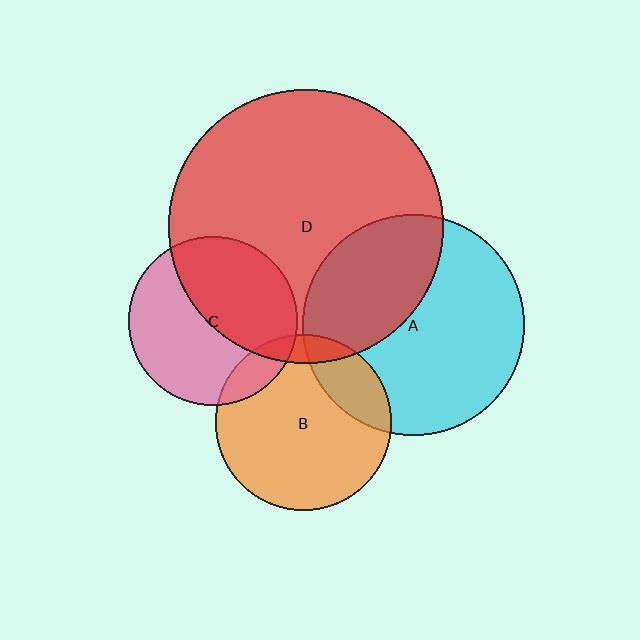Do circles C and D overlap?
Yes.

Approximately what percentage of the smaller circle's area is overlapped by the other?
Approximately 45%.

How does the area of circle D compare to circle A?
Approximately 1.5 times.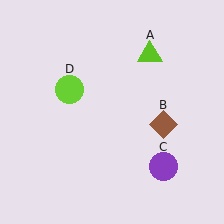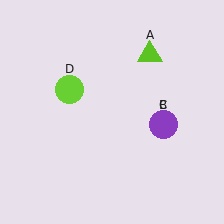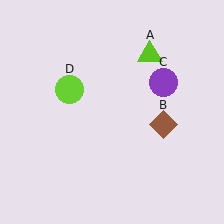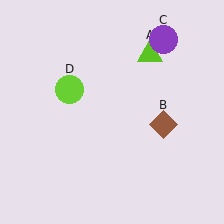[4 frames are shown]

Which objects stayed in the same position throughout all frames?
Lime triangle (object A) and brown diamond (object B) and lime circle (object D) remained stationary.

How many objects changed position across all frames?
1 object changed position: purple circle (object C).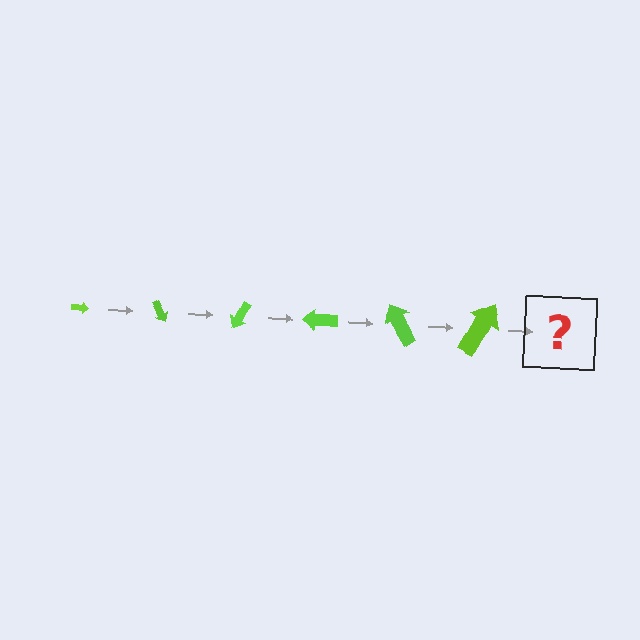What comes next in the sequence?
The next element should be an arrow, larger than the previous one and rotated 360 degrees from the start.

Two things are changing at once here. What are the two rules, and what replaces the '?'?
The two rules are that the arrow grows larger each step and it rotates 60 degrees each step. The '?' should be an arrow, larger than the previous one and rotated 360 degrees from the start.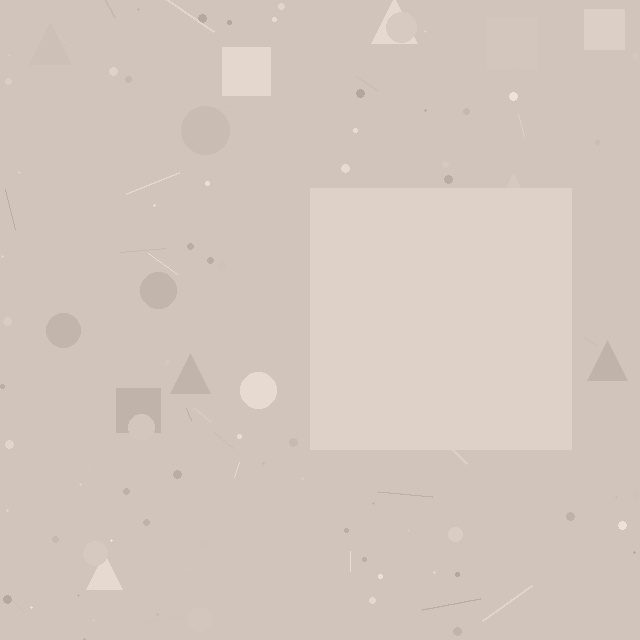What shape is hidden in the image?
A square is hidden in the image.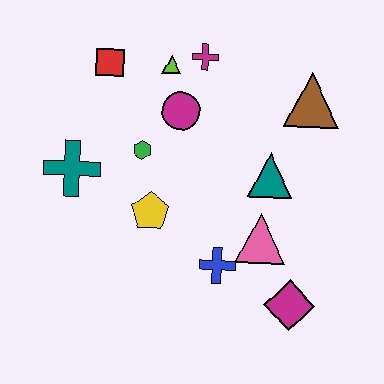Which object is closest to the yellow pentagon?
The green hexagon is closest to the yellow pentagon.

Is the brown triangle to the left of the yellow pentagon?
No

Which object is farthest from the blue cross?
The red square is farthest from the blue cross.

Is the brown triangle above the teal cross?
Yes